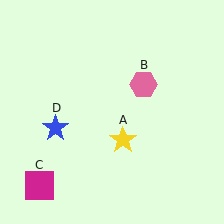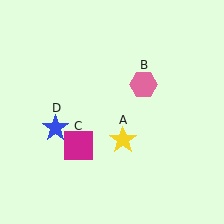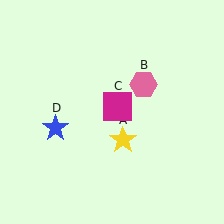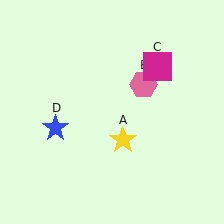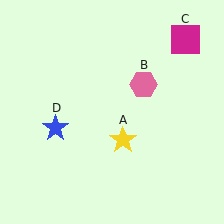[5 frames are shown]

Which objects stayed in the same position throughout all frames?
Yellow star (object A) and pink hexagon (object B) and blue star (object D) remained stationary.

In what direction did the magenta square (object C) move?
The magenta square (object C) moved up and to the right.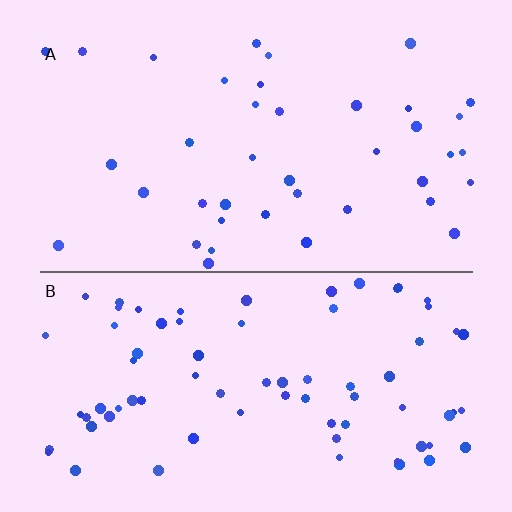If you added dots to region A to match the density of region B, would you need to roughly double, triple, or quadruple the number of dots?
Approximately double.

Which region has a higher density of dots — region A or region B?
B (the bottom).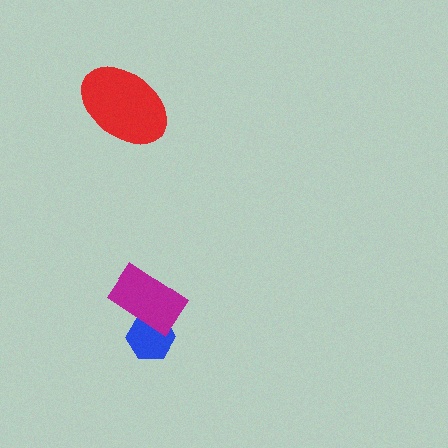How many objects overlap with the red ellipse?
0 objects overlap with the red ellipse.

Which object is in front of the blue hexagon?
The magenta rectangle is in front of the blue hexagon.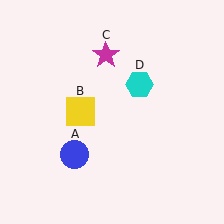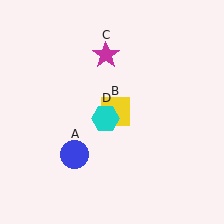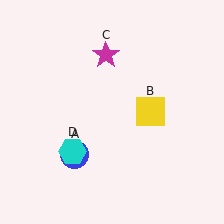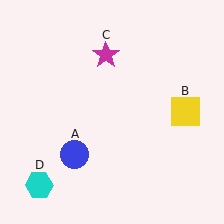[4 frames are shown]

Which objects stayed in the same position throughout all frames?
Blue circle (object A) and magenta star (object C) remained stationary.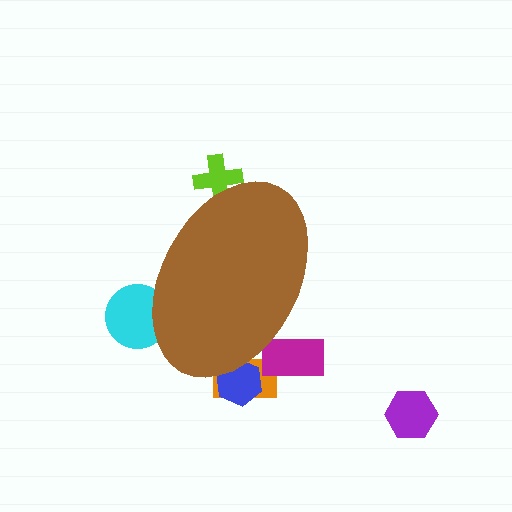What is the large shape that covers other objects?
A brown ellipse.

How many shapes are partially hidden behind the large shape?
5 shapes are partially hidden.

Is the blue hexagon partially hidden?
Yes, the blue hexagon is partially hidden behind the brown ellipse.